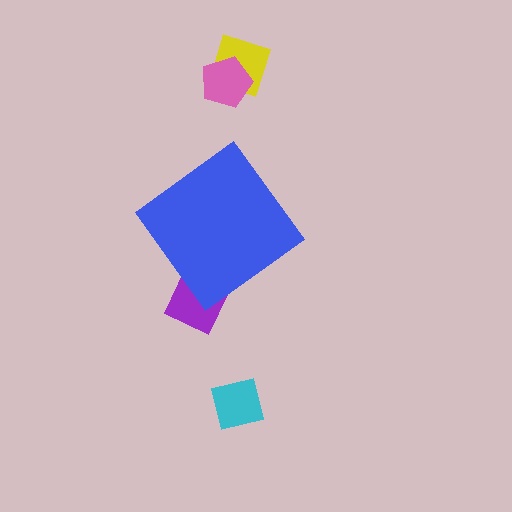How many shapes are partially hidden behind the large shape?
1 shape is partially hidden.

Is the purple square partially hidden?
Yes, the purple square is partially hidden behind the blue diamond.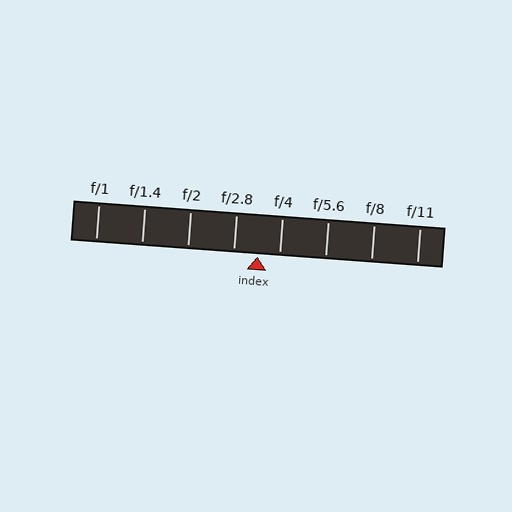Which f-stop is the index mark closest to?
The index mark is closest to f/4.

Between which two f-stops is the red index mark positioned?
The index mark is between f/2.8 and f/4.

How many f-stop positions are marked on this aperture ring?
There are 8 f-stop positions marked.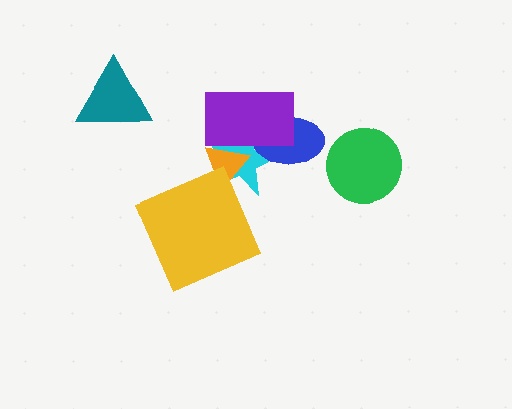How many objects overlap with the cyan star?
3 objects overlap with the cyan star.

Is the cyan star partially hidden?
Yes, it is partially covered by another shape.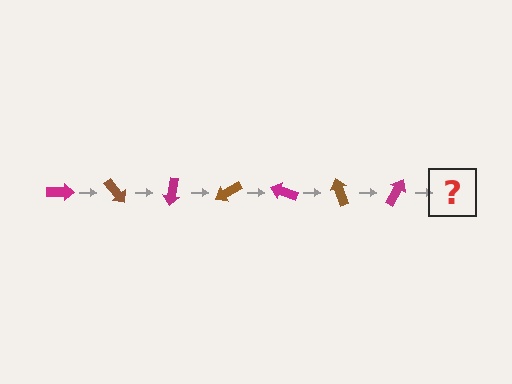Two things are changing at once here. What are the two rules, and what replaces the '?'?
The two rules are that it rotates 50 degrees each step and the color cycles through magenta and brown. The '?' should be a brown arrow, rotated 350 degrees from the start.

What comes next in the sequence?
The next element should be a brown arrow, rotated 350 degrees from the start.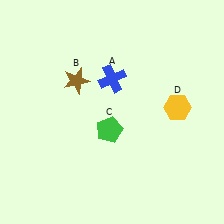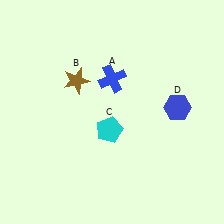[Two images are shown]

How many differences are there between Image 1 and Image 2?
There are 2 differences between the two images.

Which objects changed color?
C changed from green to cyan. D changed from yellow to blue.